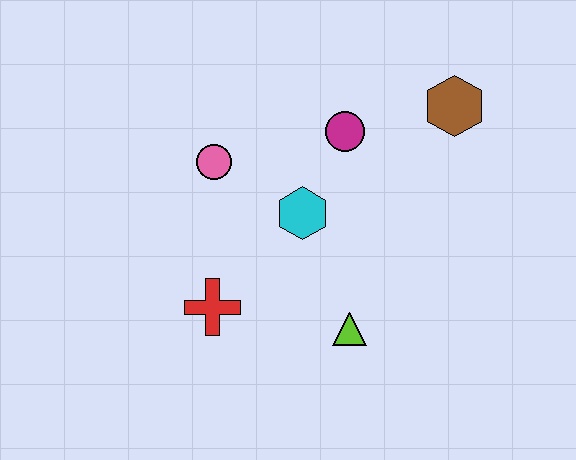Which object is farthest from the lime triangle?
The brown hexagon is farthest from the lime triangle.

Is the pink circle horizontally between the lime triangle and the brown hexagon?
No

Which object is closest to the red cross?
The cyan hexagon is closest to the red cross.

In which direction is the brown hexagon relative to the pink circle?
The brown hexagon is to the right of the pink circle.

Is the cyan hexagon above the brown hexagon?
No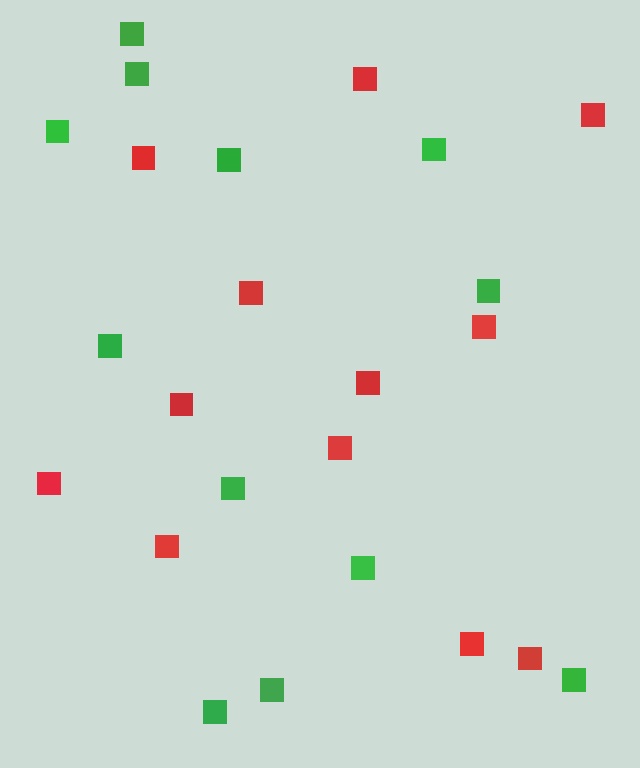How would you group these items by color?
There are 2 groups: one group of green squares (12) and one group of red squares (12).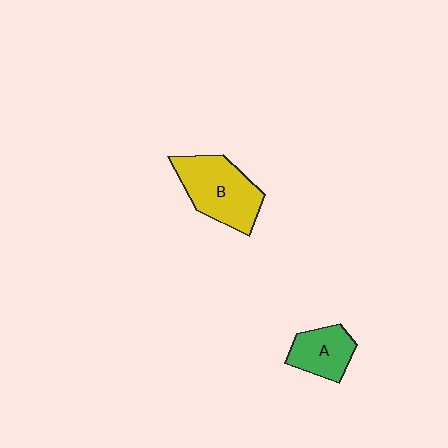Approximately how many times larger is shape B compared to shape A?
Approximately 1.6 times.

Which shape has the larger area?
Shape B (yellow).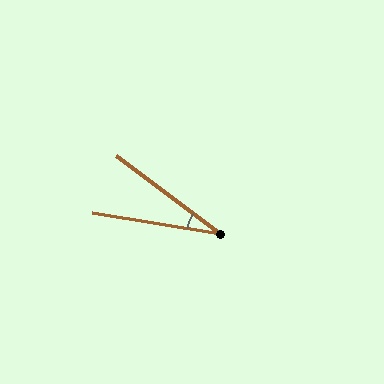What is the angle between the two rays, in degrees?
Approximately 27 degrees.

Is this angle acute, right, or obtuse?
It is acute.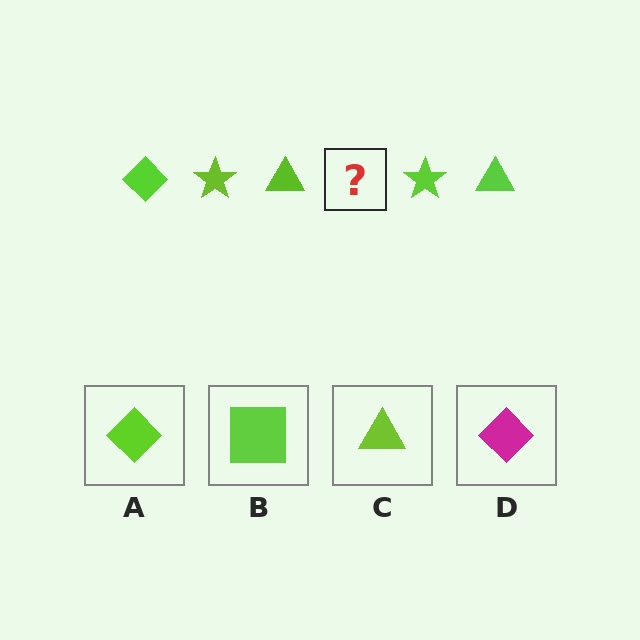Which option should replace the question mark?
Option A.